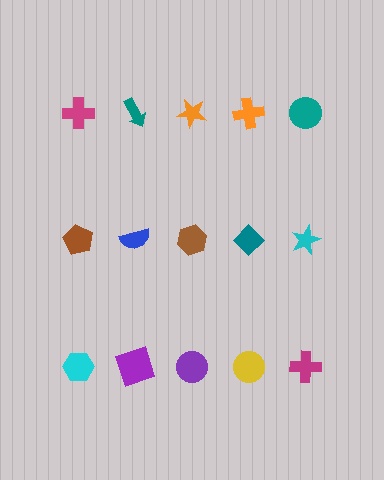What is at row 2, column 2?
A blue semicircle.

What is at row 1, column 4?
An orange cross.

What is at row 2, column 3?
A brown hexagon.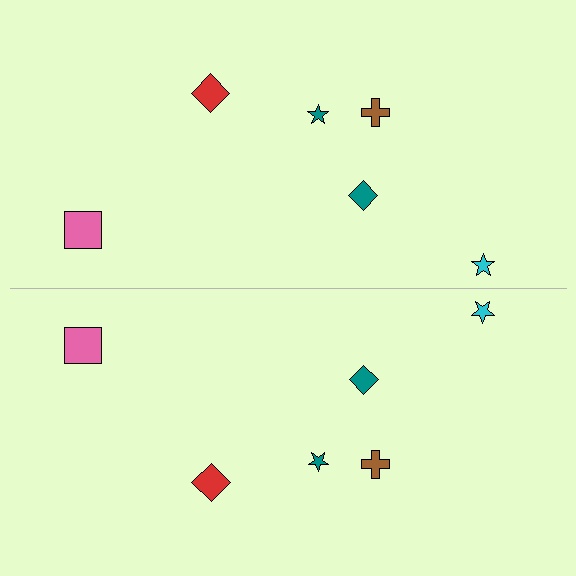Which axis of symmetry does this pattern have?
The pattern has a horizontal axis of symmetry running through the center of the image.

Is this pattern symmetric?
Yes, this pattern has bilateral (reflection) symmetry.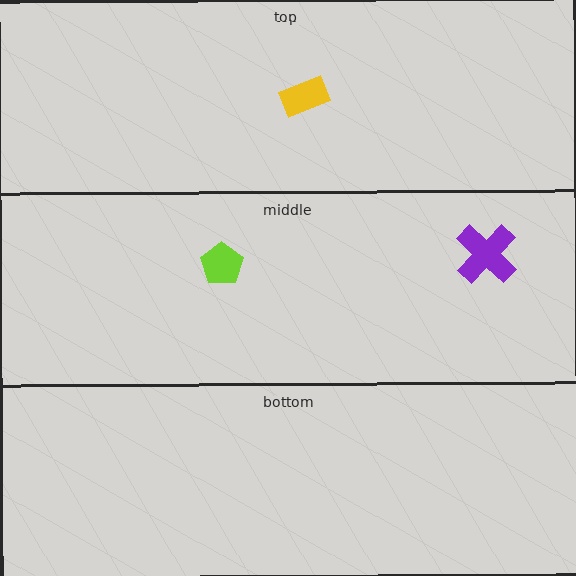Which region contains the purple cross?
The middle region.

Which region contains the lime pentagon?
The middle region.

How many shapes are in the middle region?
2.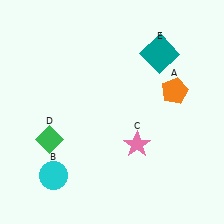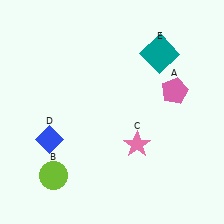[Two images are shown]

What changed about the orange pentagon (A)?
In Image 1, A is orange. In Image 2, it changed to pink.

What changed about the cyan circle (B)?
In Image 1, B is cyan. In Image 2, it changed to lime.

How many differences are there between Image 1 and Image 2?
There are 3 differences between the two images.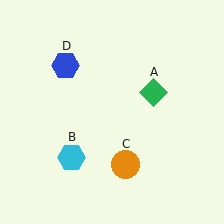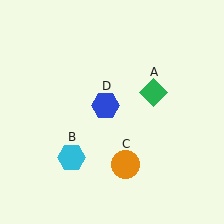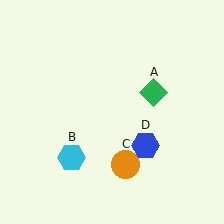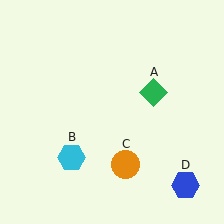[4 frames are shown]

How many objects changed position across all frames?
1 object changed position: blue hexagon (object D).